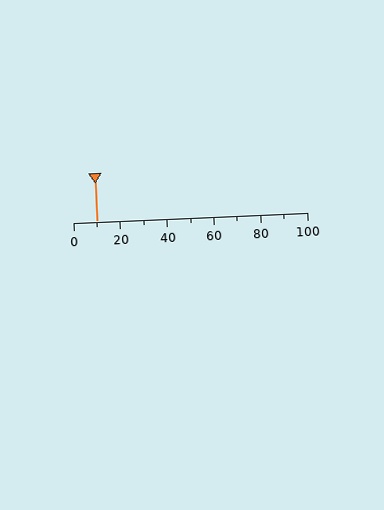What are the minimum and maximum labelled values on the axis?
The axis runs from 0 to 100.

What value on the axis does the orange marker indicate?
The marker indicates approximately 10.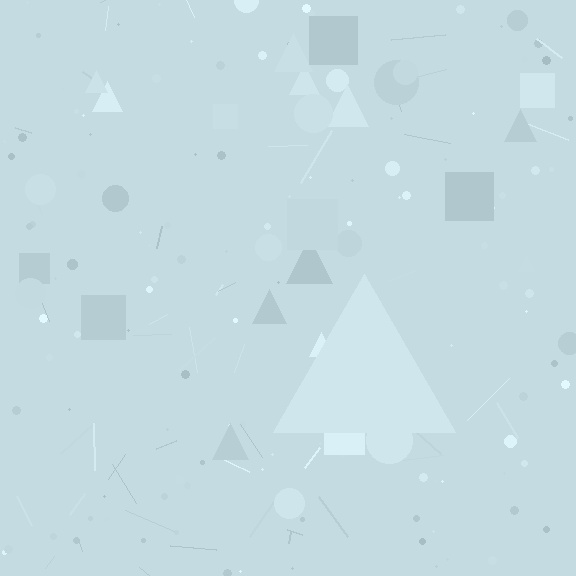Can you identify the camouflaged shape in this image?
The camouflaged shape is a triangle.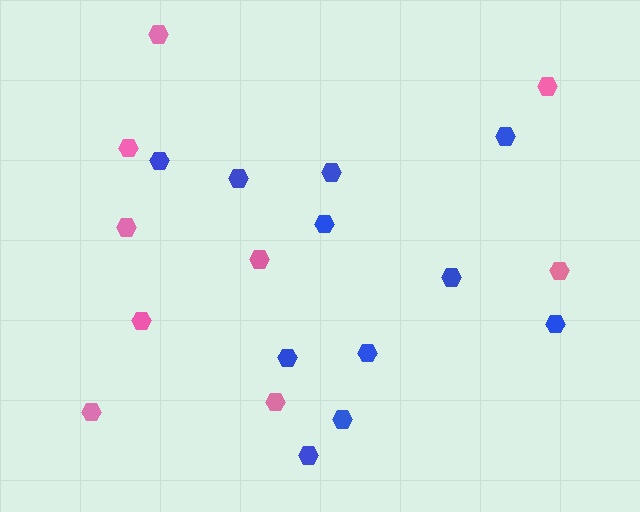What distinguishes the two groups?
There are 2 groups: one group of blue hexagons (11) and one group of pink hexagons (9).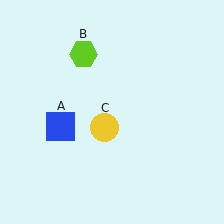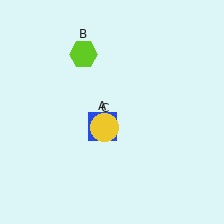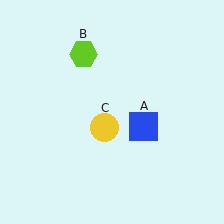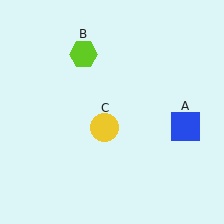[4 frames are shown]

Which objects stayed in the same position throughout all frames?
Lime hexagon (object B) and yellow circle (object C) remained stationary.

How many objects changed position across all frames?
1 object changed position: blue square (object A).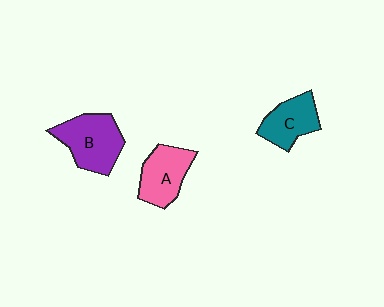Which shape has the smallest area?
Shape C (teal).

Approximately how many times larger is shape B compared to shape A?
Approximately 1.2 times.